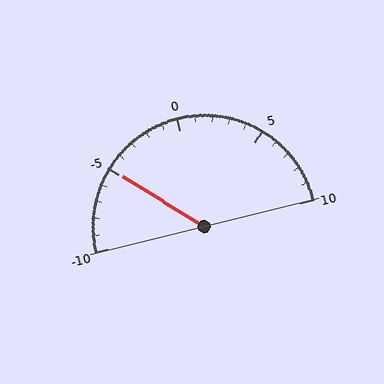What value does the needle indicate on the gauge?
The needle indicates approximately -5.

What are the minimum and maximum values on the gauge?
The gauge ranges from -10 to 10.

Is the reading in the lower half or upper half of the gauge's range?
The reading is in the lower half of the range (-10 to 10).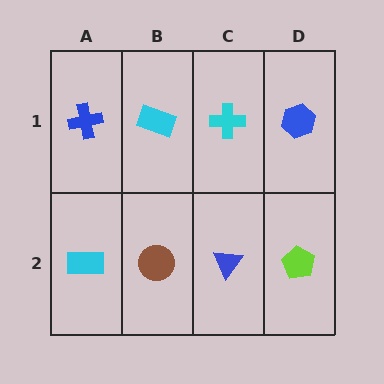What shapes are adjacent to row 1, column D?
A lime pentagon (row 2, column D), a cyan cross (row 1, column C).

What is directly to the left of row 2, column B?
A cyan rectangle.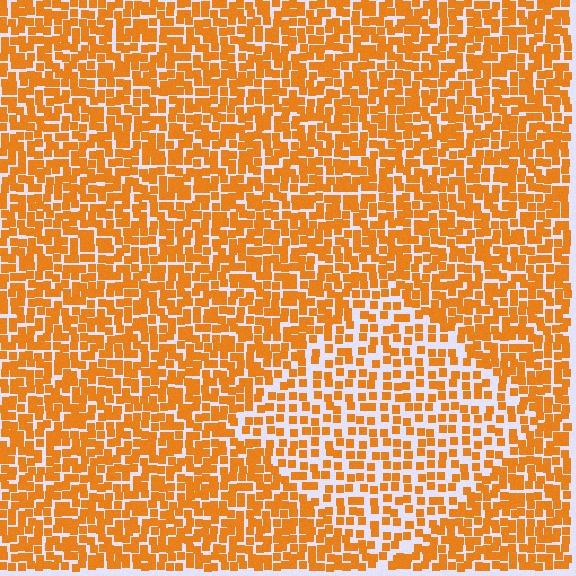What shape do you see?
I see a diamond.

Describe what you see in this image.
The image contains small orange elements arranged at two different densities. A diamond-shaped region is visible where the elements are less densely packed than the surrounding area.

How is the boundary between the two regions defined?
The boundary is defined by a change in element density (approximately 1.7x ratio). All elements are the same color, size, and shape.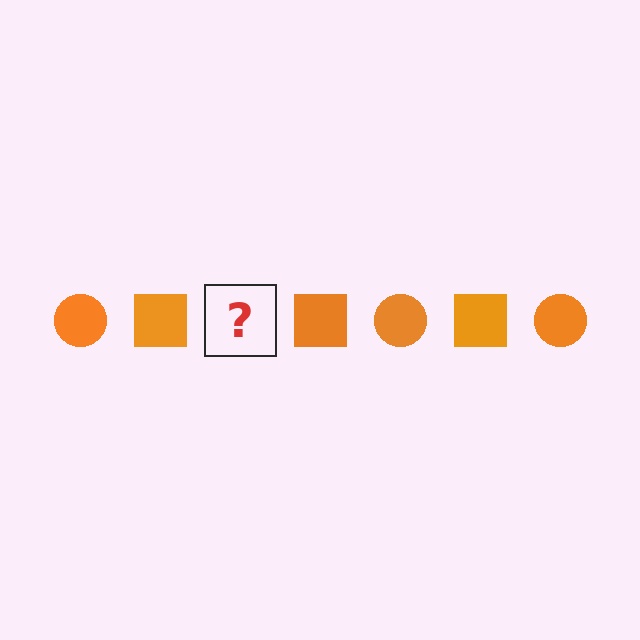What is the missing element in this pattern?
The missing element is an orange circle.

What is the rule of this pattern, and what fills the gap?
The rule is that the pattern cycles through circle, square shapes in orange. The gap should be filled with an orange circle.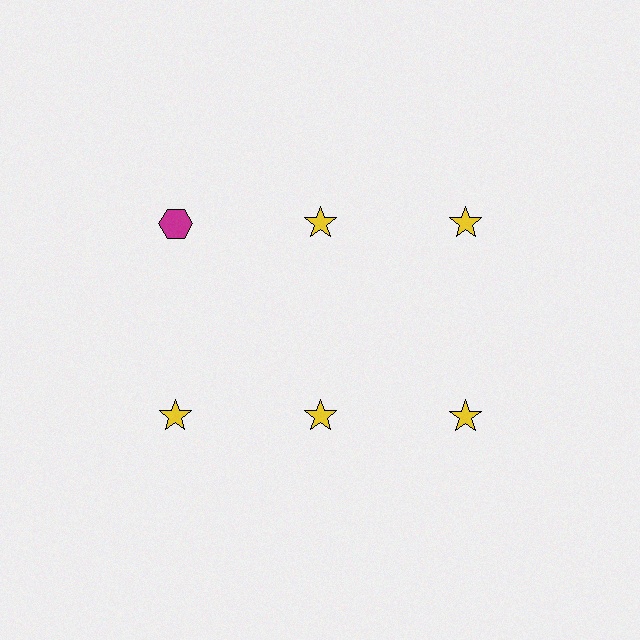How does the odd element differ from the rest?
It differs in both color (magenta instead of yellow) and shape (hexagon instead of star).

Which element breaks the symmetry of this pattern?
The magenta hexagon in the top row, leftmost column breaks the symmetry. All other shapes are yellow stars.